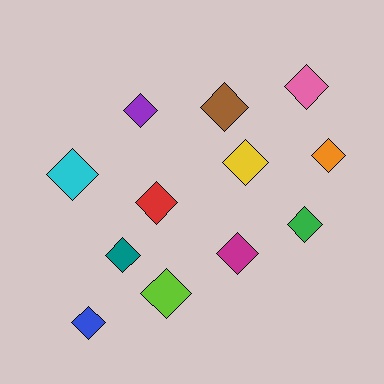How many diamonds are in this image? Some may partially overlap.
There are 12 diamonds.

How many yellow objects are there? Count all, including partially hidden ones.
There is 1 yellow object.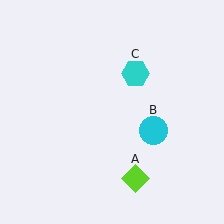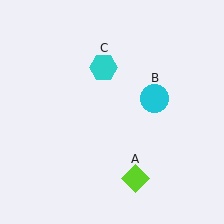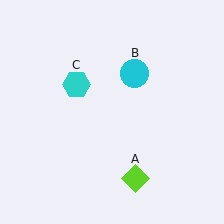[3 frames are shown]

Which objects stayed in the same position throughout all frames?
Lime diamond (object A) remained stationary.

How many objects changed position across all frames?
2 objects changed position: cyan circle (object B), cyan hexagon (object C).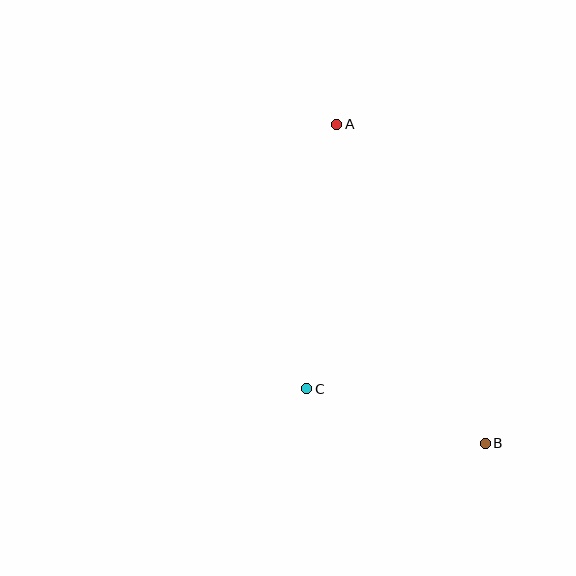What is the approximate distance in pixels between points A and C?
The distance between A and C is approximately 266 pixels.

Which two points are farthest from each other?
Points A and B are farthest from each other.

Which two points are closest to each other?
Points B and C are closest to each other.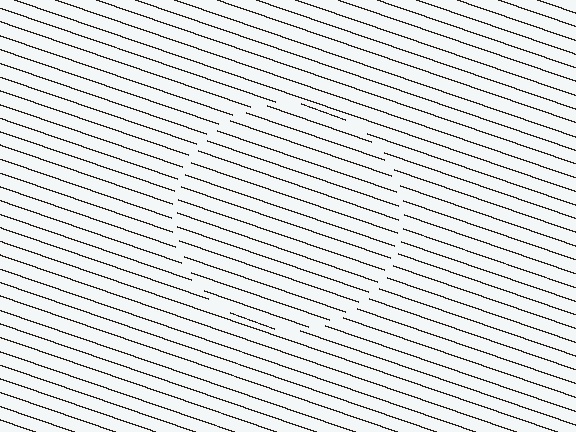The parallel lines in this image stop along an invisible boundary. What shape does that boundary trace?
An illusory circle. The interior of the shape contains the same grating, shifted by half a period — the contour is defined by the phase discontinuity where line-ends from the inner and outer gratings abut.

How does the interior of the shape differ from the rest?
The interior of the shape contains the same grating, shifted by half a period — the contour is defined by the phase discontinuity where line-ends from the inner and outer gratings abut.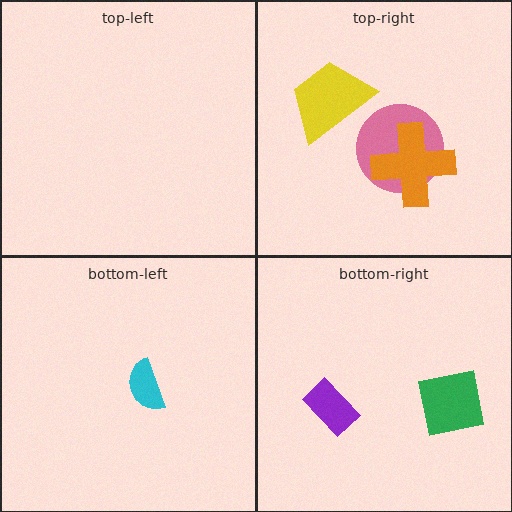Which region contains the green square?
The bottom-right region.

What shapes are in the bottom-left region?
The cyan semicircle.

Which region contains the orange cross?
The top-right region.